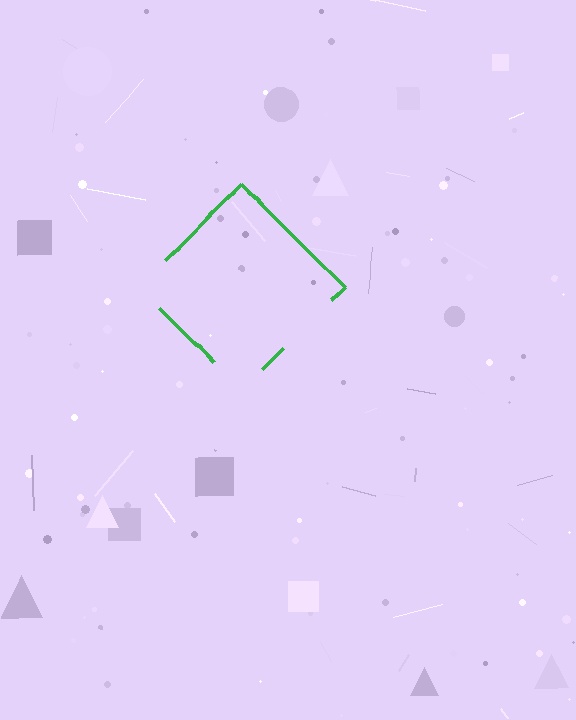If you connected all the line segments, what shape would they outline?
They would outline a diamond.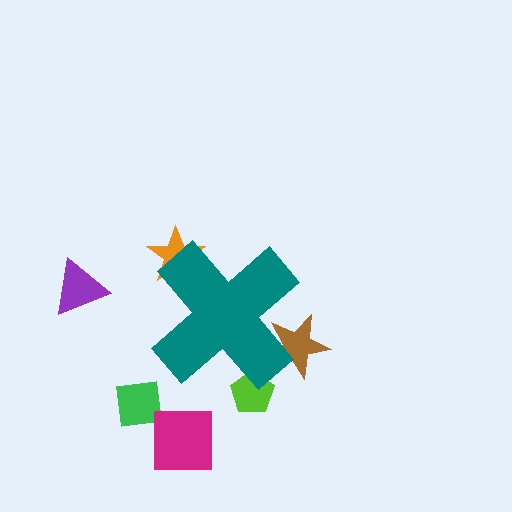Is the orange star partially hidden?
Yes, the orange star is partially hidden behind the teal cross.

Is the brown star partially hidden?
Yes, the brown star is partially hidden behind the teal cross.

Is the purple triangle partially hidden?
No, the purple triangle is fully visible.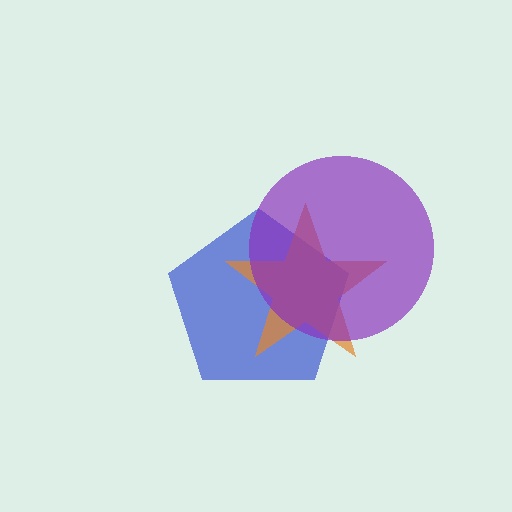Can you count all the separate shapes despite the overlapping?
Yes, there are 3 separate shapes.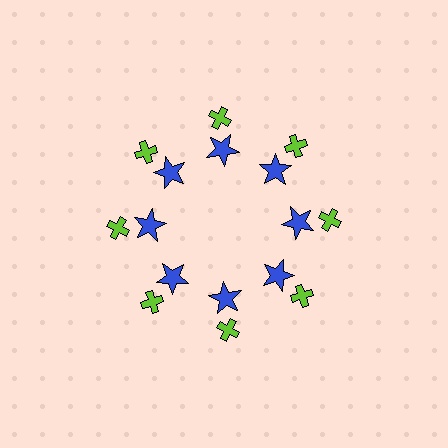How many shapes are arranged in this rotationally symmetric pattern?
There are 16 shapes, arranged in 8 groups of 2.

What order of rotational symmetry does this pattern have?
This pattern has 8-fold rotational symmetry.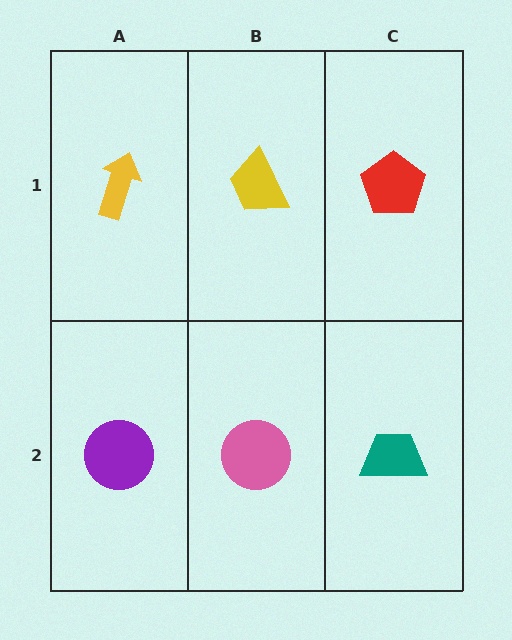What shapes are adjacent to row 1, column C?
A teal trapezoid (row 2, column C), a yellow trapezoid (row 1, column B).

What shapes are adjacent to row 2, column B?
A yellow trapezoid (row 1, column B), a purple circle (row 2, column A), a teal trapezoid (row 2, column C).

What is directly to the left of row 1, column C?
A yellow trapezoid.